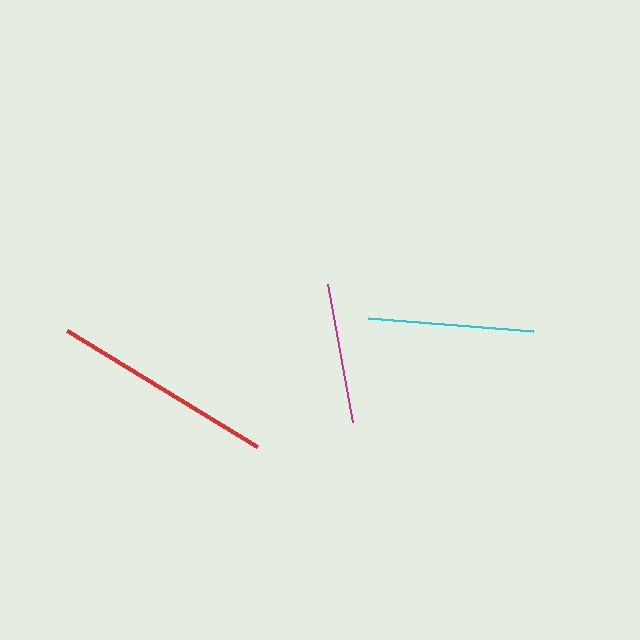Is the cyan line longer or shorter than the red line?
The red line is longer than the cyan line.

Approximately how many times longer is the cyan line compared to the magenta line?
The cyan line is approximately 1.2 times the length of the magenta line.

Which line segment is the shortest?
The magenta line is the shortest at approximately 140 pixels.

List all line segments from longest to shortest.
From longest to shortest: red, cyan, magenta.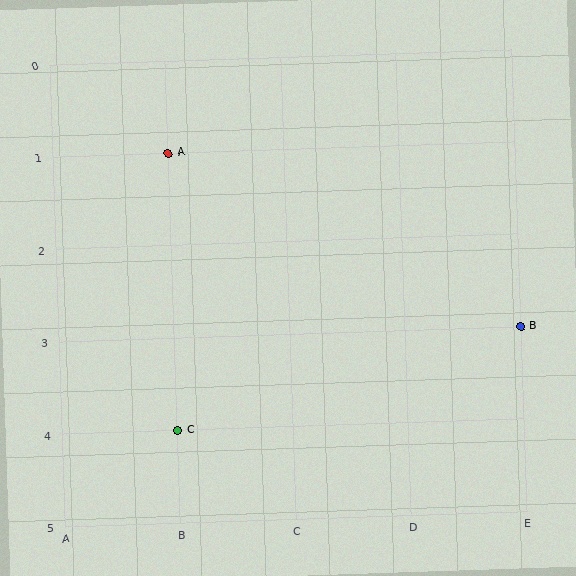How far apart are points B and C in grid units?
Points B and C are 3 columns and 1 row apart (about 3.2 grid units diagonally).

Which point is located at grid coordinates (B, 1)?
Point A is at (B, 1).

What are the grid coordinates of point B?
Point B is at grid coordinates (E, 3).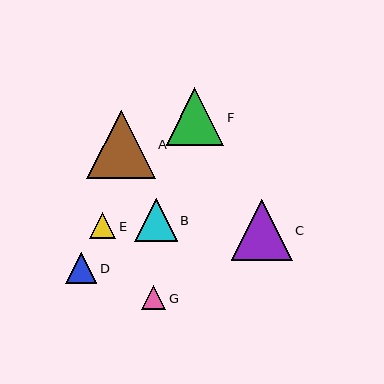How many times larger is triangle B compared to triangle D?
Triangle B is approximately 1.4 times the size of triangle D.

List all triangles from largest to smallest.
From largest to smallest: A, C, F, B, D, E, G.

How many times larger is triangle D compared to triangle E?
Triangle D is approximately 1.2 times the size of triangle E.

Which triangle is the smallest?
Triangle G is the smallest with a size of approximately 24 pixels.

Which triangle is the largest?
Triangle A is the largest with a size of approximately 69 pixels.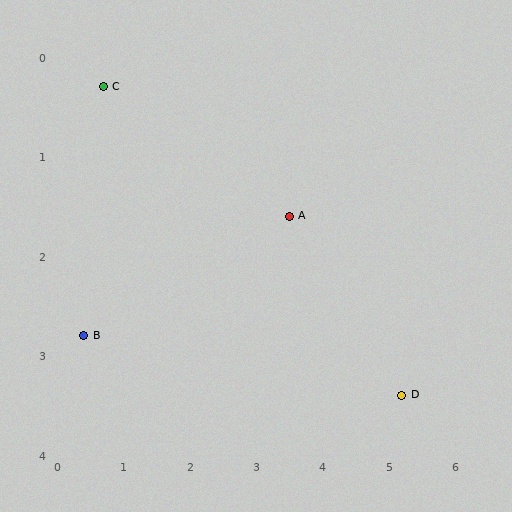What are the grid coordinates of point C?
Point C is at approximately (0.7, 0.3).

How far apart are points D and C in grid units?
Points D and C are about 5.5 grid units apart.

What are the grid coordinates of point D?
Point D is at approximately (5.2, 3.4).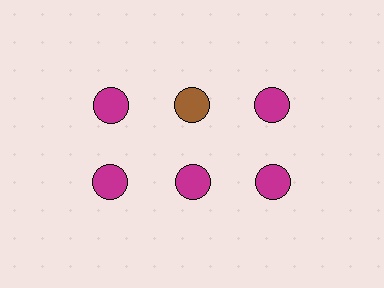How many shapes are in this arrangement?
There are 6 shapes arranged in a grid pattern.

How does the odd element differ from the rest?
It has a different color: brown instead of magenta.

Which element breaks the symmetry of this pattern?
The brown circle in the top row, second from left column breaks the symmetry. All other shapes are magenta circles.